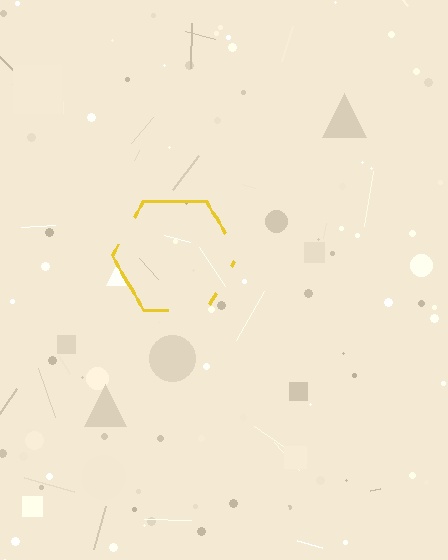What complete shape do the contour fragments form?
The contour fragments form a hexagon.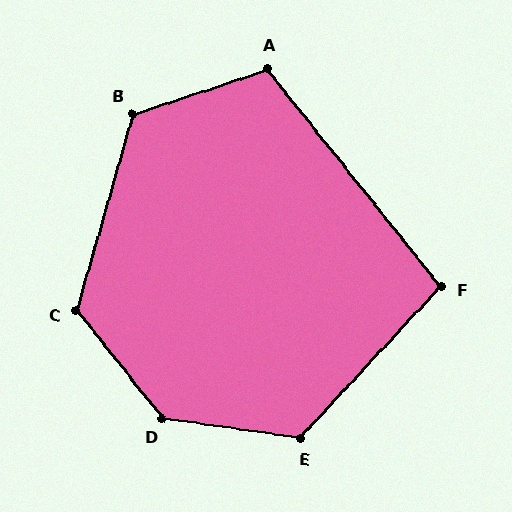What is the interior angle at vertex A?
Approximately 110 degrees (obtuse).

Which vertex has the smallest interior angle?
F, at approximately 99 degrees.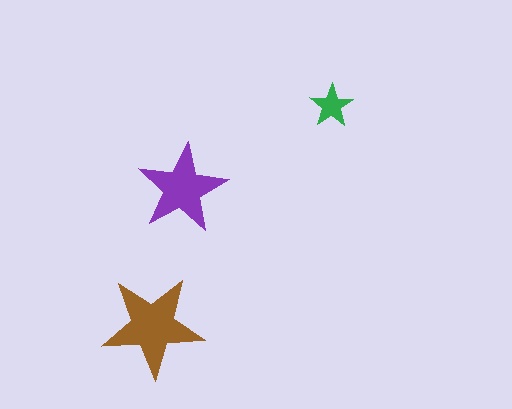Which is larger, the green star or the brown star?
The brown one.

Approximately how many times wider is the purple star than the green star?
About 2 times wider.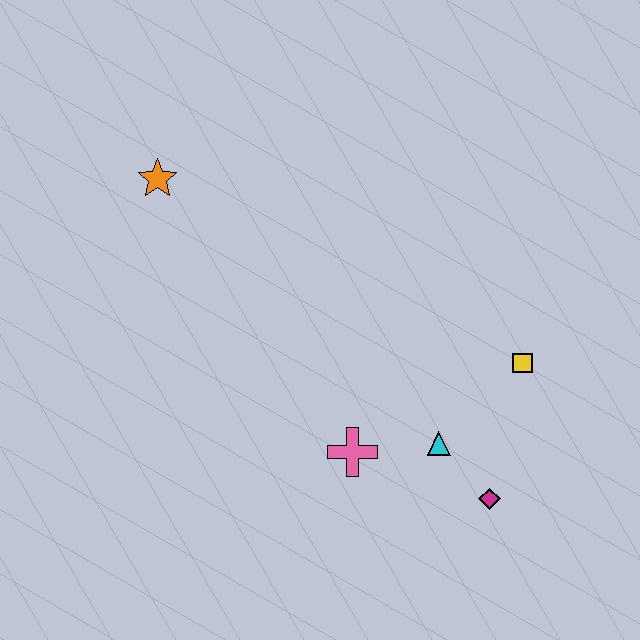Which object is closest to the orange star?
The pink cross is closest to the orange star.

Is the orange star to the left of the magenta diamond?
Yes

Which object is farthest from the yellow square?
The orange star is farthest from the yellow square.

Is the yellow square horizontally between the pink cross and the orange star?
No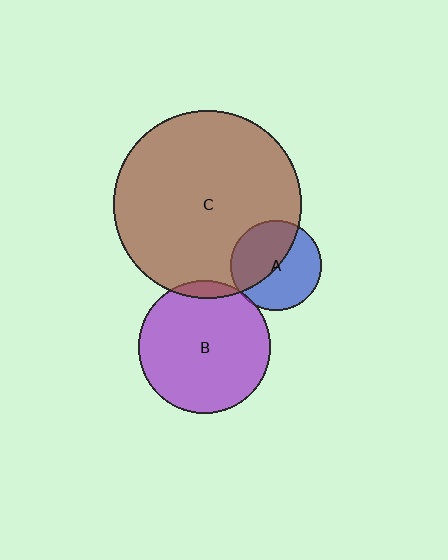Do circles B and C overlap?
Yes.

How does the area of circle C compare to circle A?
Approximately 4.3 times.